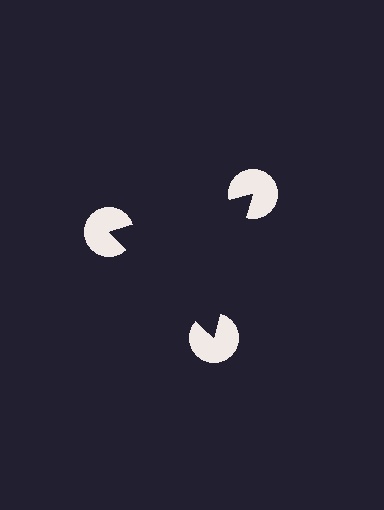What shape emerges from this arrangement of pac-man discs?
An illusory triangle — its edges are inferred from the aligned wedge cuts in the pac-man discs, not physically drawn.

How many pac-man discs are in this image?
There are 3 — one at each vertex of the illusory triangle.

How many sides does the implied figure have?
3 sides.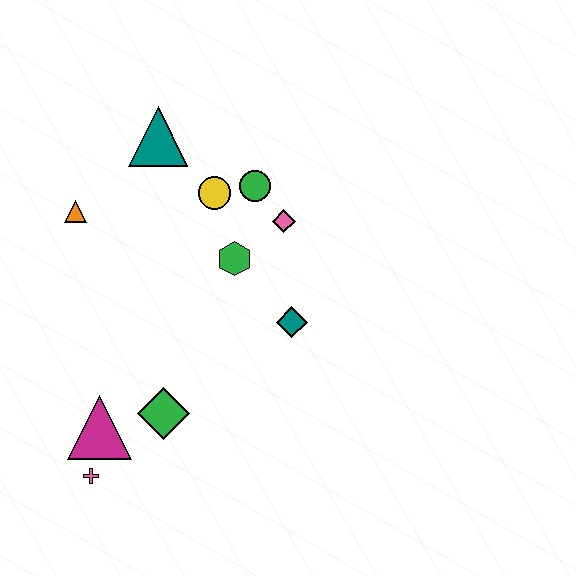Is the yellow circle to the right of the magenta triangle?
Yes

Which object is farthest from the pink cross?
The teal triangle is farthest from the pink cross.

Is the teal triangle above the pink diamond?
Yes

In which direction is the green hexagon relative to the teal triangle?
The green hexagon is below the teal triangle.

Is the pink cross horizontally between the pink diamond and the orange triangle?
Yes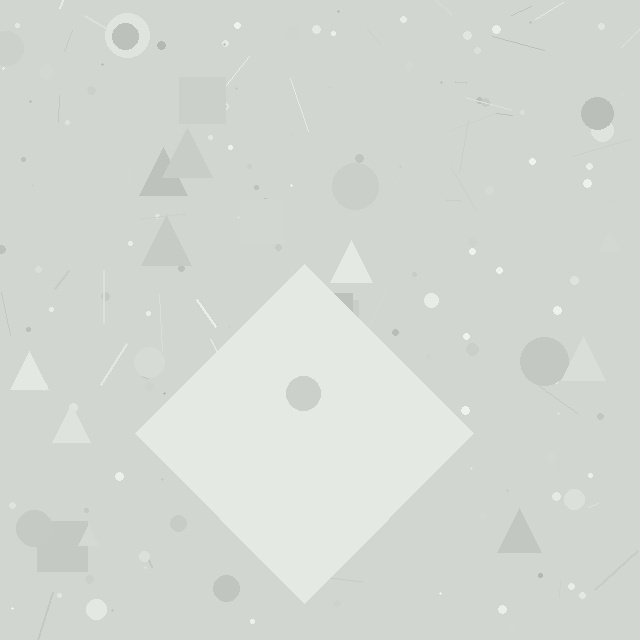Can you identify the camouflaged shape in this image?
The camouflaged shape is a diamond.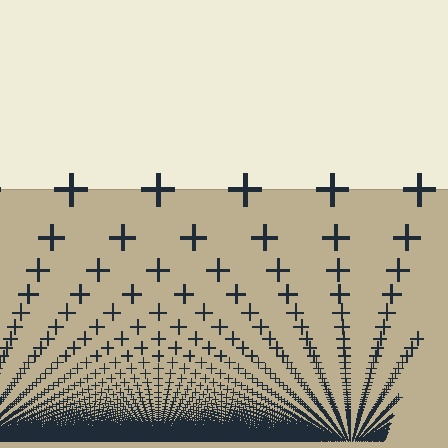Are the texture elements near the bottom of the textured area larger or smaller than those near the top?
Smaller. The gradient is inverted — elements near the bottom are smaller and denser.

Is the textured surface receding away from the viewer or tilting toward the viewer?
The surface appears to tilt toward the viewer. Texture elements get larger and sparser toward the top.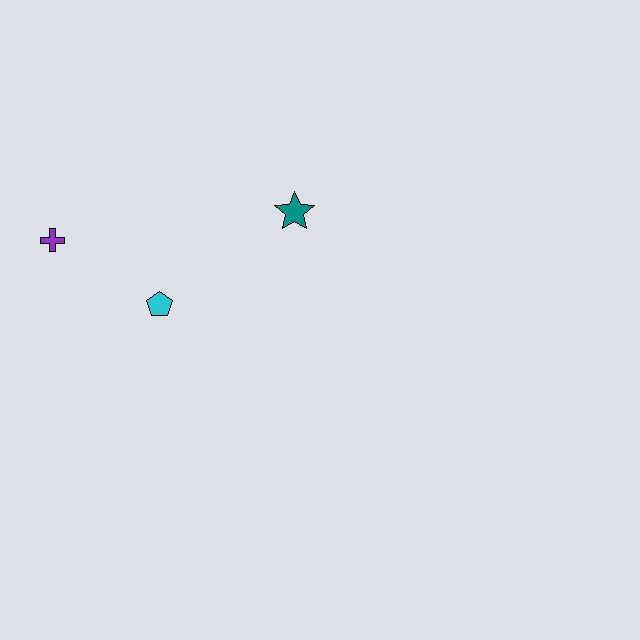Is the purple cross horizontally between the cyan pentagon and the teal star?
No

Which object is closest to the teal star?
The cyan pentagon is closest to the teal star.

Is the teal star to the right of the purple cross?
Yes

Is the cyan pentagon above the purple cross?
No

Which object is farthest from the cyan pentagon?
The teal star is farthest from the cyan pentagon.